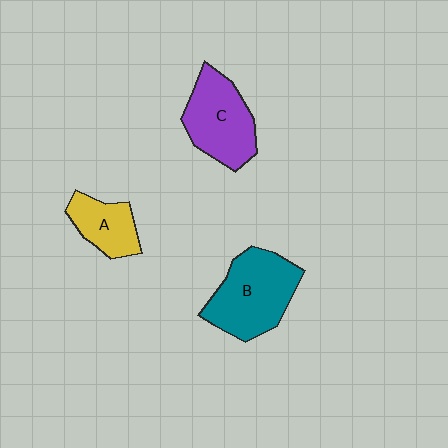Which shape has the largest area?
Shape B (teal).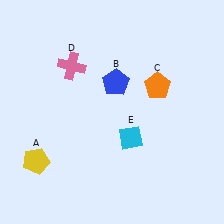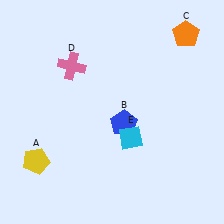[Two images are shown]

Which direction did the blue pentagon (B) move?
The blue pentagon (B) moved down.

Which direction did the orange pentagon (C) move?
The orange pentagon (C) moved up.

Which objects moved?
The objects that moved are: the blue pentagon (B), the orange pentagon (C).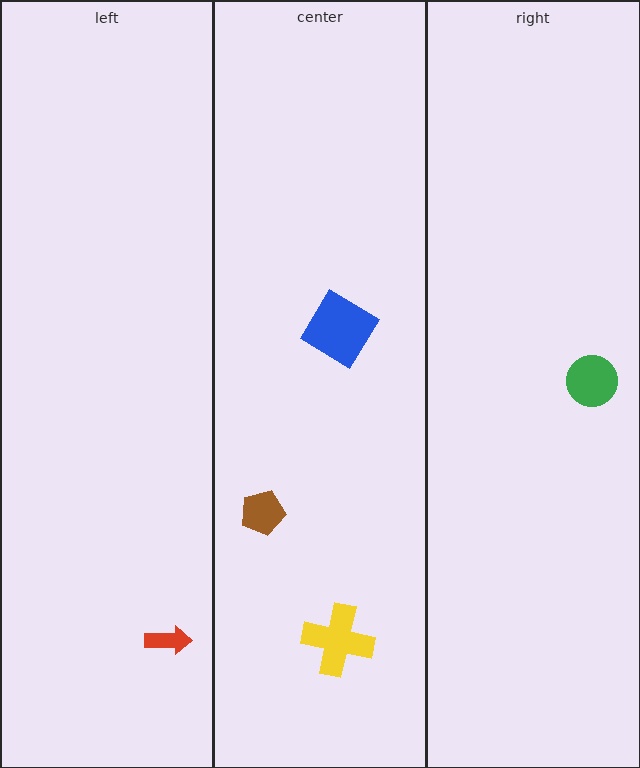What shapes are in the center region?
The blue diamond, the yellow cross, the brown pentagon.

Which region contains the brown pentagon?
The center region.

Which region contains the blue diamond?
The center region.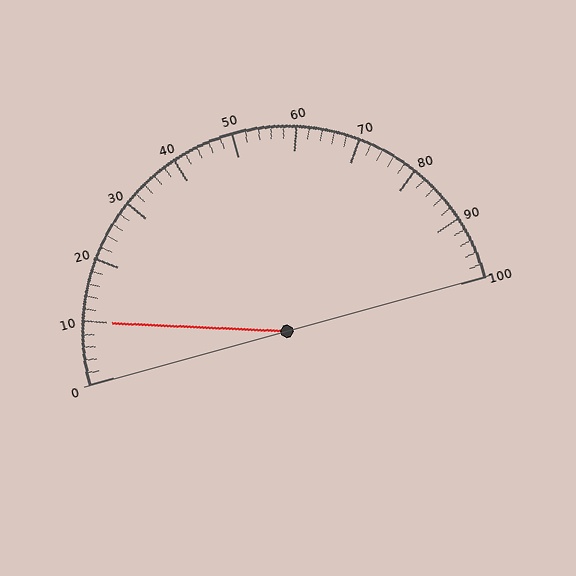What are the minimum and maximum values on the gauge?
The gauge ranges from 0 to 100.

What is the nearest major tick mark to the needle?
The nearest major tick mark is 10.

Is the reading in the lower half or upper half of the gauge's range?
The reading is in the lower half of the range (0 to 100).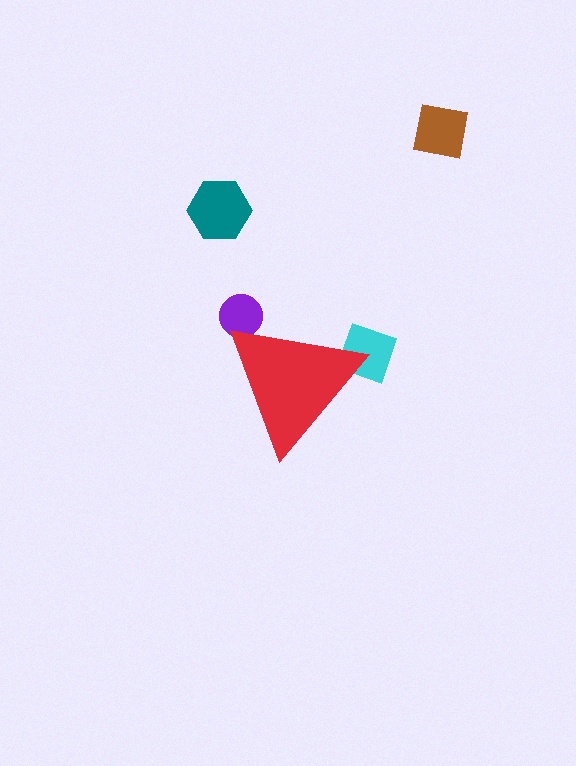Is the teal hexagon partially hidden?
No, the teal hexagon is fully visible.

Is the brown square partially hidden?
No, the brown square is fully visible.